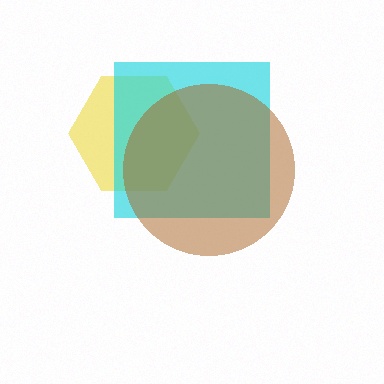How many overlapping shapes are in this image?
There are 3 overlapping shapes in the image.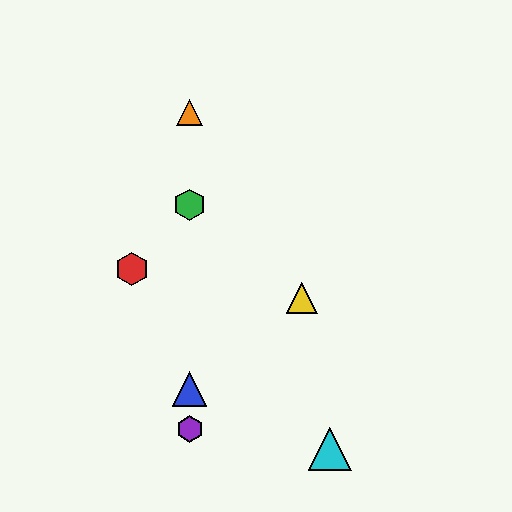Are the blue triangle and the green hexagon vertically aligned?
Yes, both are at x≈190.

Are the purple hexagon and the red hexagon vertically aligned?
No, the purple hexagon is at x≈190 and the red hexagon is at x≈132.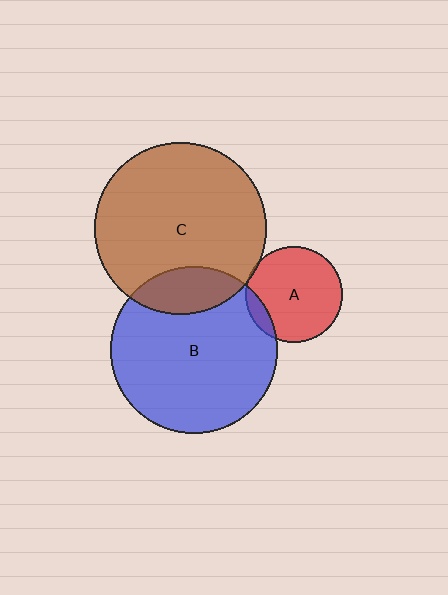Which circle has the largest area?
Circle C (brown).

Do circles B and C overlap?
Yes.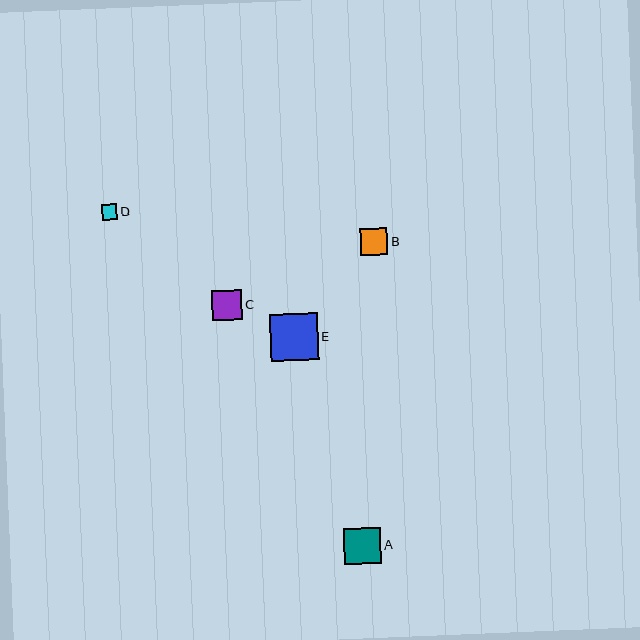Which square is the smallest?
Square D is the smallest with a size of approximately 16 pixels.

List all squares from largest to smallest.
From largest to smallest: E, A, C, B, D.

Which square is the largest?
Square E is the largest with a size of approximately 48 pixels.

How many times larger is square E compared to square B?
Square E is approximately 1.8 times the size of square B.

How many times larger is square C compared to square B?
Square C is approximately 1.1 times the size of square B.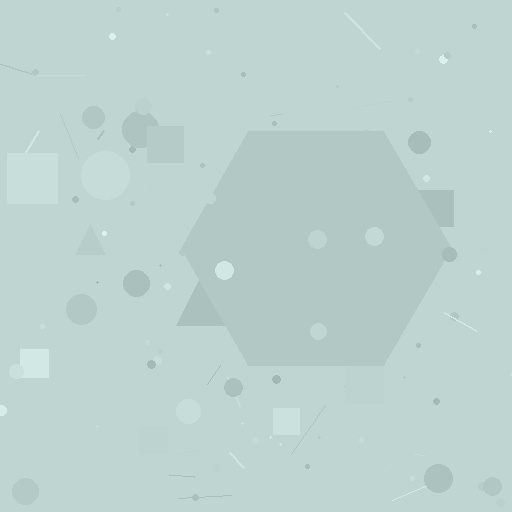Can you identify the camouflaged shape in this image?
The camouflaged shape is a hexagon.